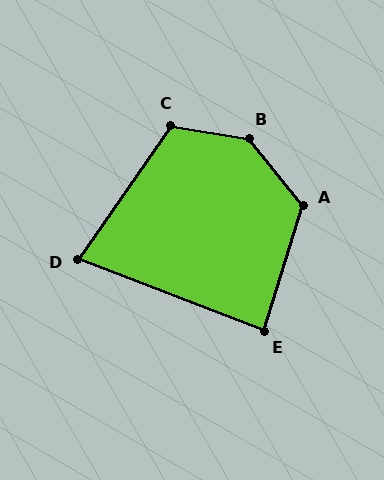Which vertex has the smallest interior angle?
D, at approximately 76 degrees.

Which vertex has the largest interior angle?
B, at approximately 138 degrees.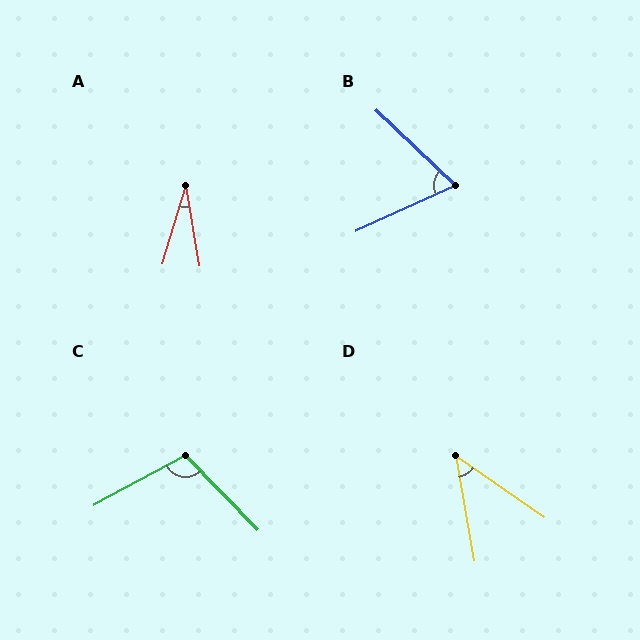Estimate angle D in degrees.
Approximately 45 degrees.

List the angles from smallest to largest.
A (27°), D (45°), B (68°), C (106°).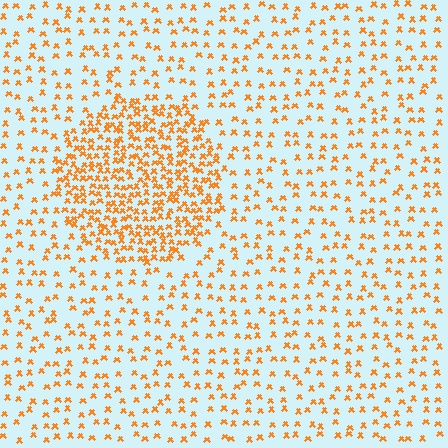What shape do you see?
I see a circle.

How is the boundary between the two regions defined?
The boundary is defined by a change in element density (approximately 2.6x ratio). All elements are the same color, size, and shape.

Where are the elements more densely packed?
The elements are more densely packed inside the circle boundary.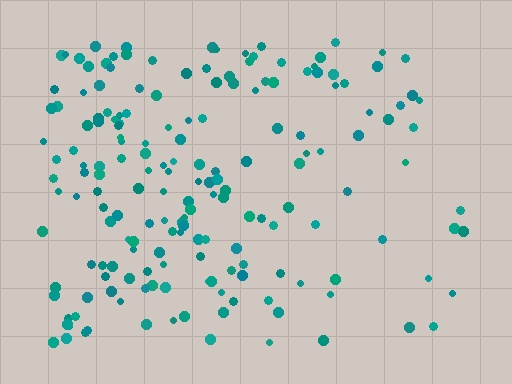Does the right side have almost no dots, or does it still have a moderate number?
Still a moderate number, just noticeably fewer than the left.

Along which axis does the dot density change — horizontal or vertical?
Horizontal.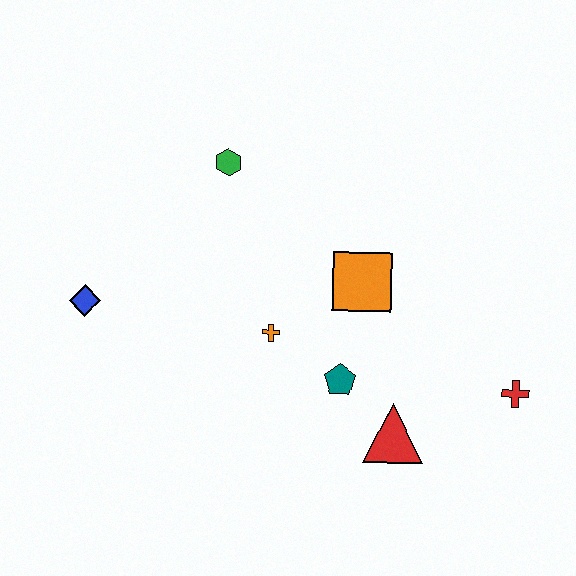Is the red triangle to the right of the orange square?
Yes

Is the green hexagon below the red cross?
No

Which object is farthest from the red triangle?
The blue diamond is farthest from the red triangle.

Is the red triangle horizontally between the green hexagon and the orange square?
No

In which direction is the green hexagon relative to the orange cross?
The green hexagon is above the orange cross.